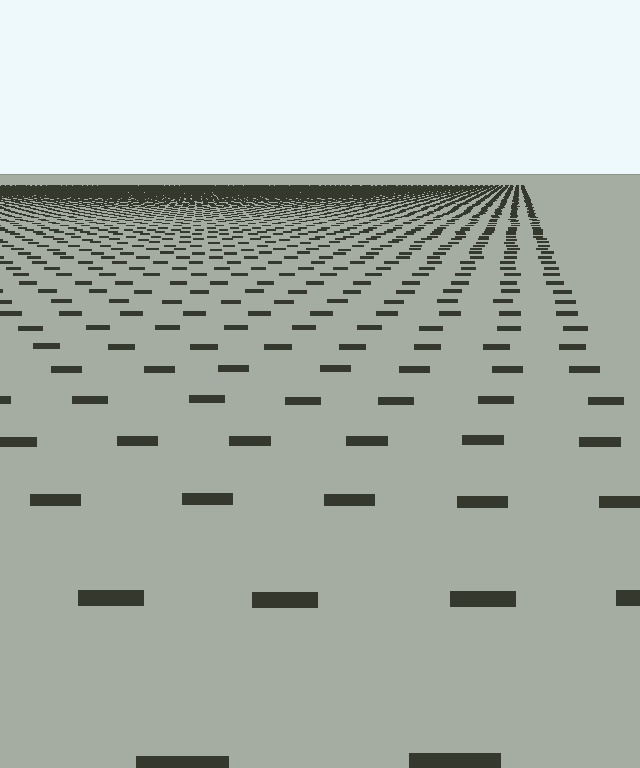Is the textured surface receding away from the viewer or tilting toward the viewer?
The surface is receding away from the viewer. Texture elements get smaller and denser toward the top.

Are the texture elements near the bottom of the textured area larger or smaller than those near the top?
Larger. Near the bottom, elements are closer to the viewer and appear at a bigger on-screen size.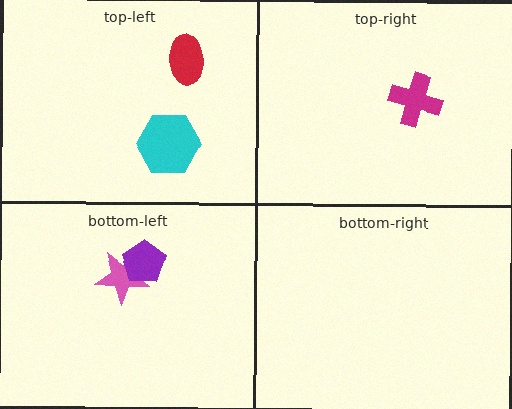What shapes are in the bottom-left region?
The pink star, the purple pentagon.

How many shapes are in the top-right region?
1.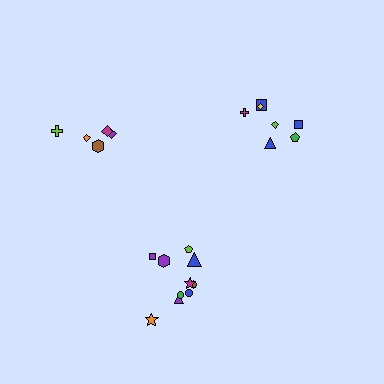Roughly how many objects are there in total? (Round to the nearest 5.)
Roughly 20 objects in total.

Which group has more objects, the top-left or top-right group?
The top-right group.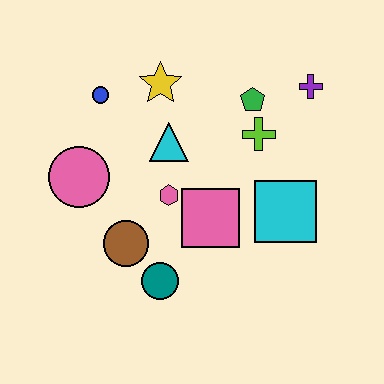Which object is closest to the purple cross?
The green pentagon is closest to the purple cross.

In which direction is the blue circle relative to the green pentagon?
The blue circle is to the left of the green pentagon.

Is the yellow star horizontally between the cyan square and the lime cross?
No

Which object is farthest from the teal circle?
The purple cross is farthest from the teal circle.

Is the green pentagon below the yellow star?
Yes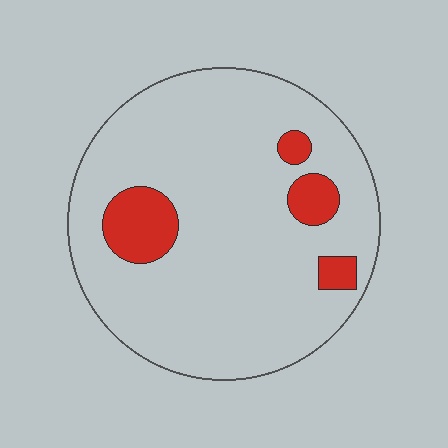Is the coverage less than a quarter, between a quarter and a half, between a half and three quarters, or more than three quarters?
Less than a quarter.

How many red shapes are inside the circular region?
4.